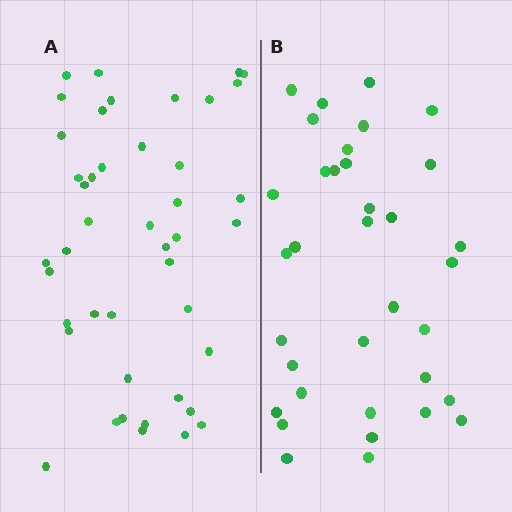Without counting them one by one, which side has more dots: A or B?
Region A (the left region) has more dots.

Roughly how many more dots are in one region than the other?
Region A has roughly 8 or so more dots than region B.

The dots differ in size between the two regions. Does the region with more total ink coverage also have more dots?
No. Region B has more total ink coverage because its dots are larger, but region A actually contains more individual dots. Total area can be misleading — the number of items is what matters here.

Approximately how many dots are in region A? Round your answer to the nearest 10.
About 40 dots. (The exact count is 44, which rounds to 40.)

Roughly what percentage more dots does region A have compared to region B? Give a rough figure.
About 25% more.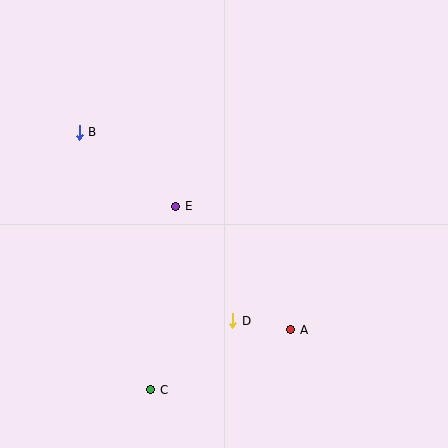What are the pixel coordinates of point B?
Point B is at (79, 132).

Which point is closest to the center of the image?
Point E at (176, 206) is closest to the center.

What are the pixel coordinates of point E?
Point E is at (176, 206).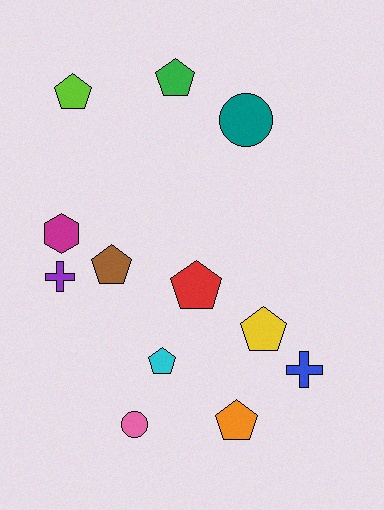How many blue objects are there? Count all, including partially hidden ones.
There is 1 blue object.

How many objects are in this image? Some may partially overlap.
There are 12 objects.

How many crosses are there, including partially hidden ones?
There are 2 crosses.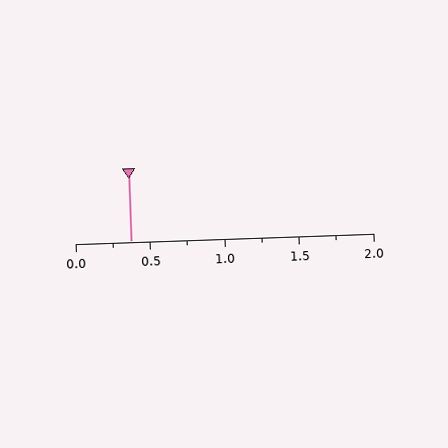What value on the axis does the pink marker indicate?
The marker indicates approximately 0.38.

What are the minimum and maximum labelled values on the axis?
The axis runs from 0.0 to 2.0.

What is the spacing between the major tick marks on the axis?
The major ticks are spaced 0.5 apart.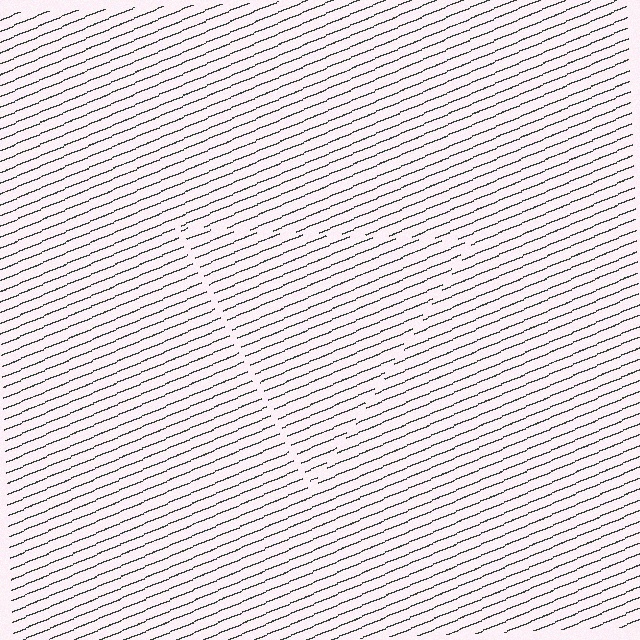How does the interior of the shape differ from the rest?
The interior of the shape contains the same grating, shifted by half a period — the contour is defined by the phase discontinuity where line-ends from the inner and outer gratings abut.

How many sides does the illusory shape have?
3 sides — the line-ends trace a triangle.